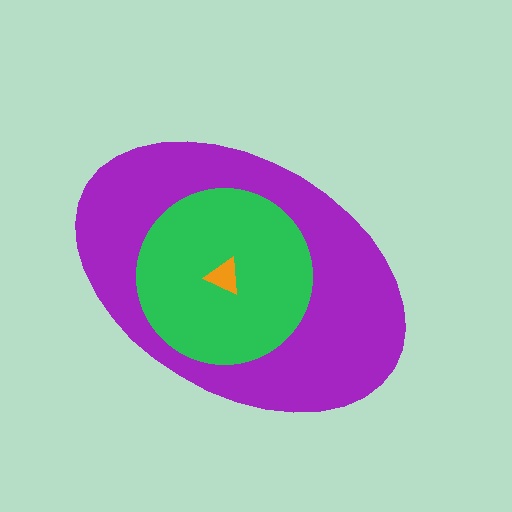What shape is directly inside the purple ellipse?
The green circle.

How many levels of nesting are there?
3.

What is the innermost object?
The orange triangle.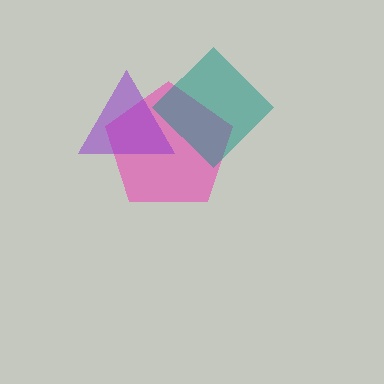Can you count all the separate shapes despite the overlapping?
Yes, there are 3 separate shapes.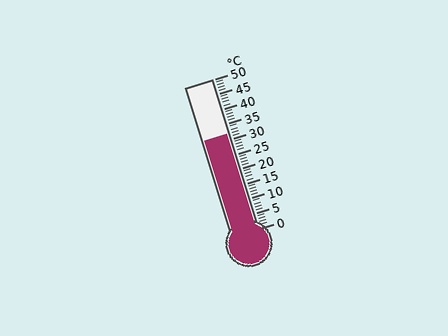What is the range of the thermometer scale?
The thermometer scale ranges from 0°C to 50°C.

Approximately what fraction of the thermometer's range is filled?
The thermometer is filled to approximately 65% of its range.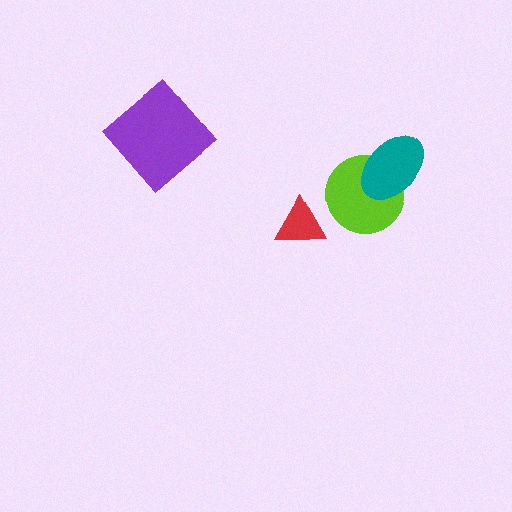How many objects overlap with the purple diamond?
0 objects overlap with the purple diamond.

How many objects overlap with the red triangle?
0 objects overlap with the red triangle.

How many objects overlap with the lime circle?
1 object overlaps with the lime circle.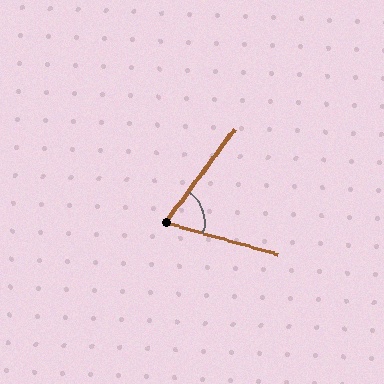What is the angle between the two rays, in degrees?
Approximately 69 degrees.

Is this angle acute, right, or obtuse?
It is acute.